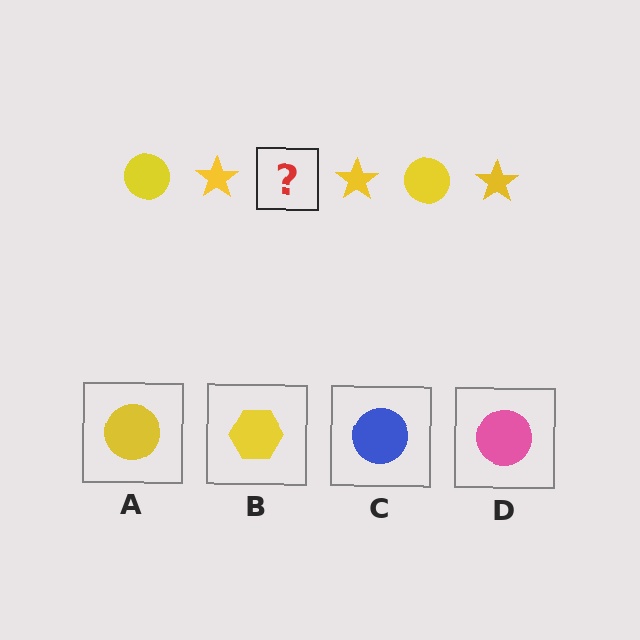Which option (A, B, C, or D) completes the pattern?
A.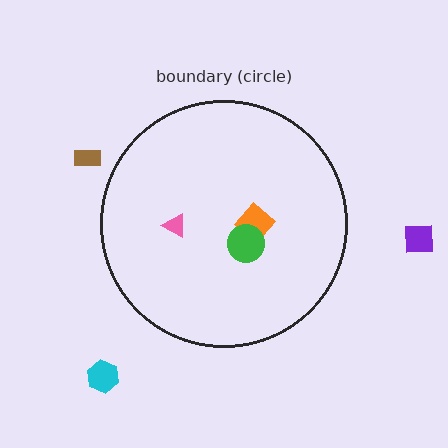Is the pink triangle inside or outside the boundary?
Inside.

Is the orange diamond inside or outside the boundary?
Inside.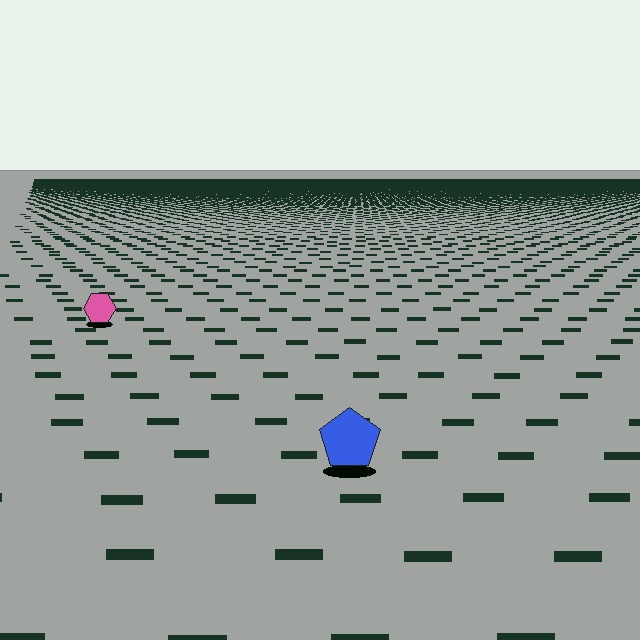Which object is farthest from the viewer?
The pink hexagon is farthest from the viewer. It appears smaller and the ground texture around it is denser.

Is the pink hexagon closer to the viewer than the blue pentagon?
No. The blue pentagon is closer — you can tell from the texture gradient: the ground texture is coarser near it.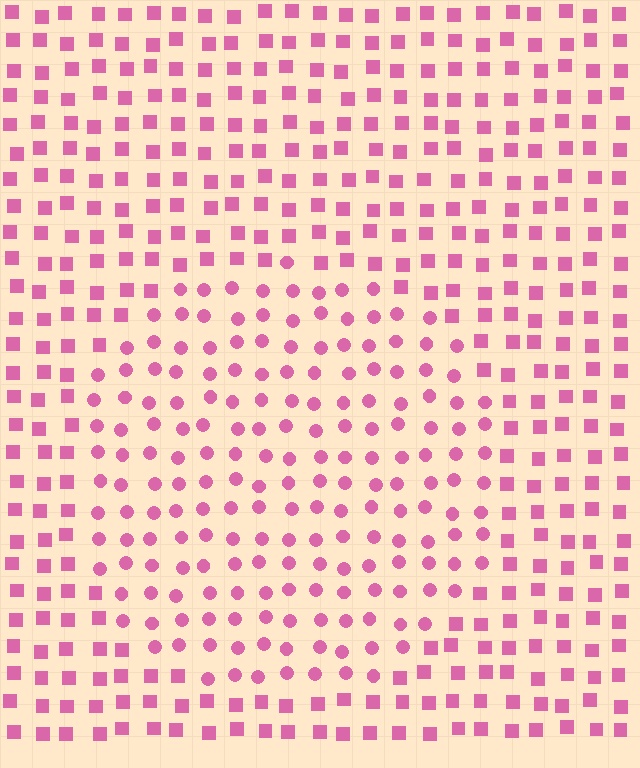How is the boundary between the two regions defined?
The boundary is defined by a change in element shape: circles inside vs. squares outside. All elements share the same color and spacing.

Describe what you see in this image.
The image is filled with small pink elements arranged in a uniform grid. A circle-shaped region contains circles, while the surrounding area contains squares. The boundary is defined purely by the change in element shape.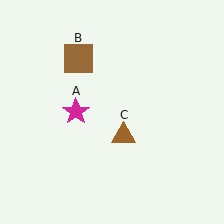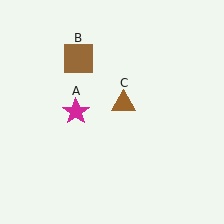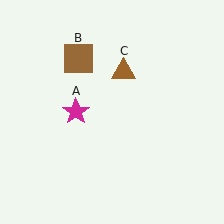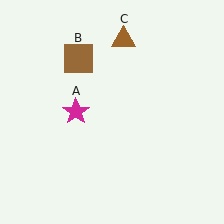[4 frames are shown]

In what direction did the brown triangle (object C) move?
The brown triangle (object C) moved up.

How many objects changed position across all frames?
1 object changed position: brown triangle (object C).